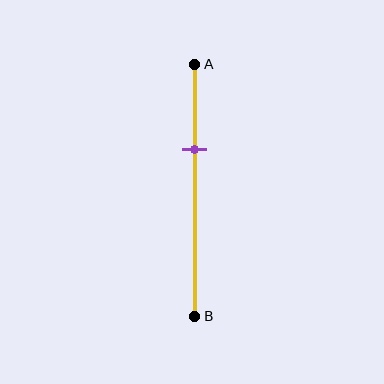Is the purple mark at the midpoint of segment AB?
No, the mark is at about 35% from A, not at the 50% midpoint.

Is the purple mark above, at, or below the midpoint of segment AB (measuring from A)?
The purple mark is above the midpoint of segment AB.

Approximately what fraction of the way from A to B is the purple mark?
The purple mark is approximately 35% of the way from A to B.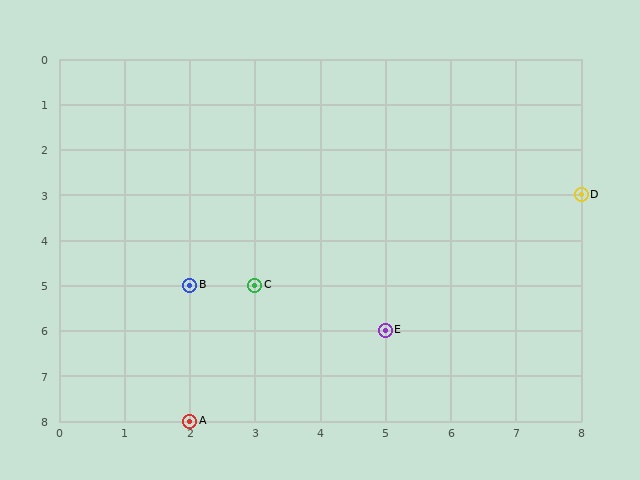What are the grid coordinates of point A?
Point A is at grid coordinates (2, 8).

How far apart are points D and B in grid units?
Points D and B are 6 columns and 2 rows apart (about 6.3 grid units diagonally).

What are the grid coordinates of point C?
Point C is at grid coordinates (3, 5).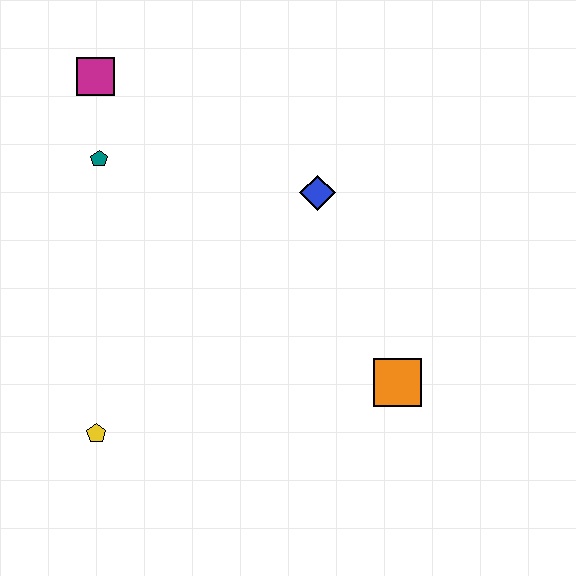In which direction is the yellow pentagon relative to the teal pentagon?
The yellow pentagon is below the teal pentagon.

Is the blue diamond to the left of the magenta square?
No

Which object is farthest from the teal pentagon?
The orange square is farthest from the teal pentagon.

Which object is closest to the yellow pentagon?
The teal pentagon is closest to the yellow pentagon.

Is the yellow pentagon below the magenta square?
Yes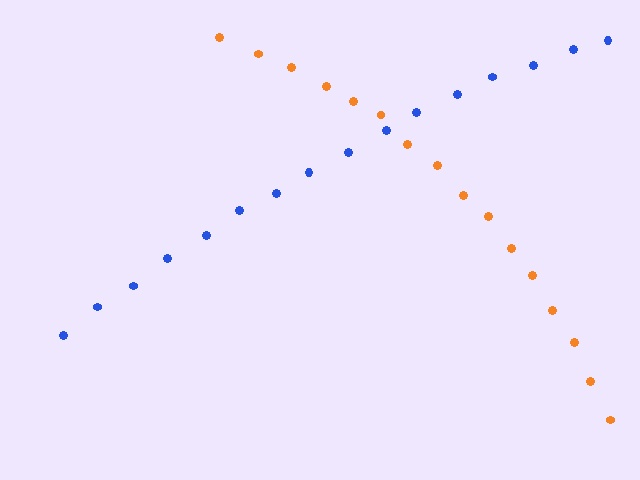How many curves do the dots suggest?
There are 2 distinct paths.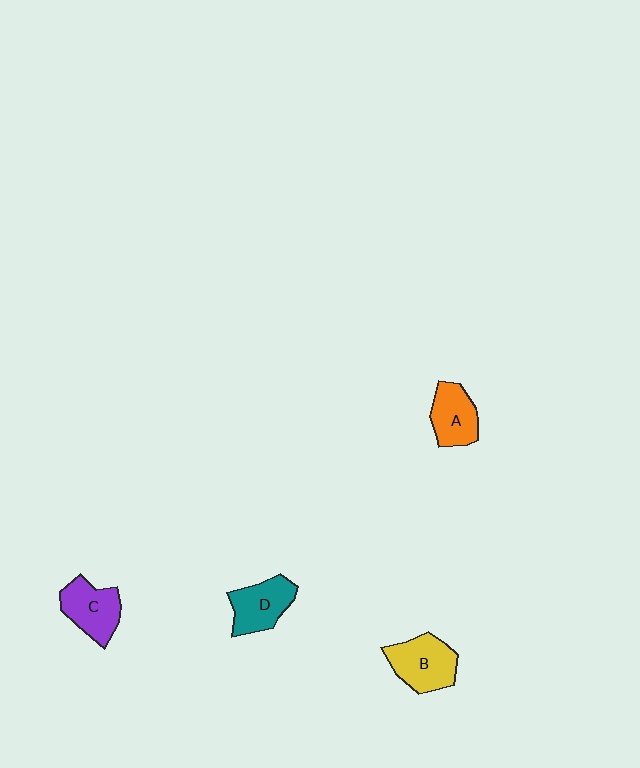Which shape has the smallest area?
Shape A (orange).